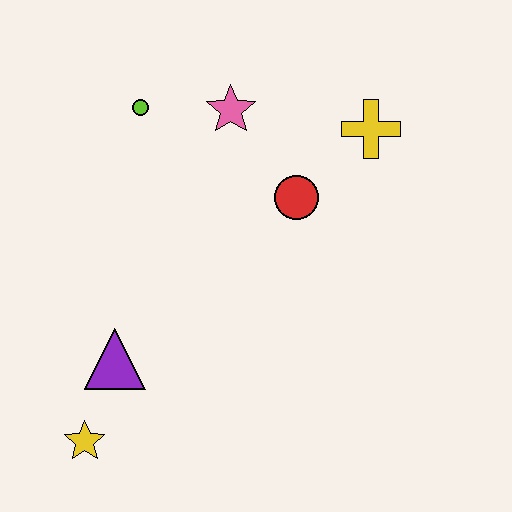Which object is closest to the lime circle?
The pink star is closest to the lime circle.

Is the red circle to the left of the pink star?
No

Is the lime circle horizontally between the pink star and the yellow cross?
No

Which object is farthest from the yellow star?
The yellow cross is farthest from the yellow star.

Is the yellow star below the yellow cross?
Yes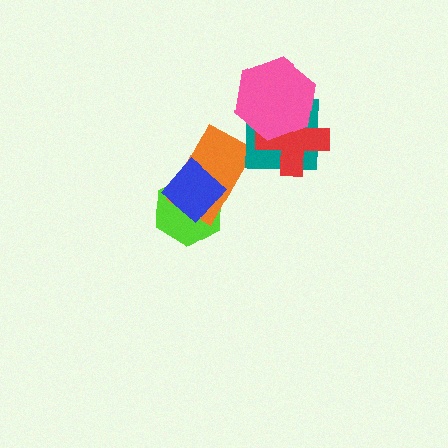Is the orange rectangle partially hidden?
Yes, it is partially covered by another shape.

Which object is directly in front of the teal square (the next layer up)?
The red cross is directly in front of the teal square.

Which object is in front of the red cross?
The pink hexagon is in front of the red cross.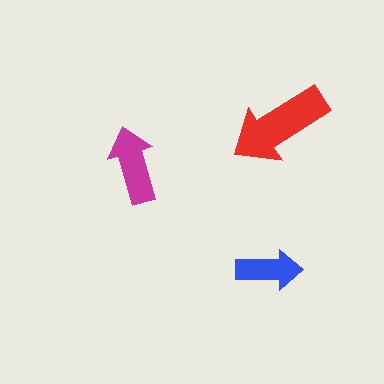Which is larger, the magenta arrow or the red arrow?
The red one.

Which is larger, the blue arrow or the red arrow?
The red one.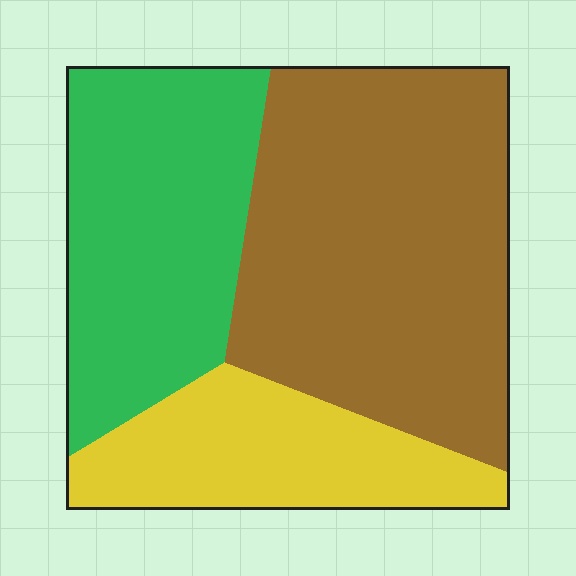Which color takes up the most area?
Brown, at roughly 45%.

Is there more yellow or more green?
Green.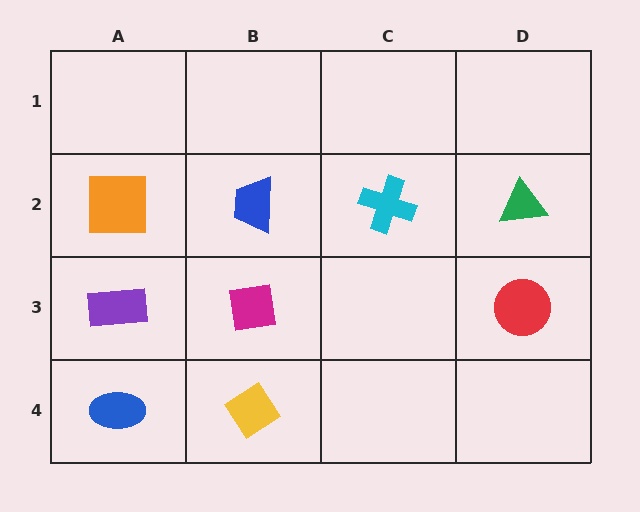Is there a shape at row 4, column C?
No, that cell is empty.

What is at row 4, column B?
A yellow diamond.